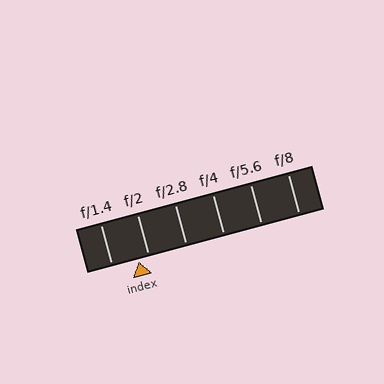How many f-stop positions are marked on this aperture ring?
There are 6 f-stop positions marked.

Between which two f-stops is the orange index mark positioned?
The index mark is between f/1.4 and f/2.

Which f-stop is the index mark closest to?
The index mark is closest to f/2.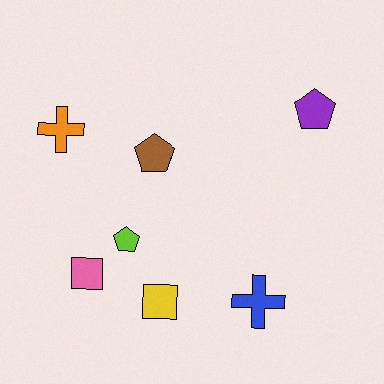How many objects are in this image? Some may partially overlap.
There are 7 objects.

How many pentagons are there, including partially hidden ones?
There are 3 pentagons.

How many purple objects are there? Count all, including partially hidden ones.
There is 1 purple object.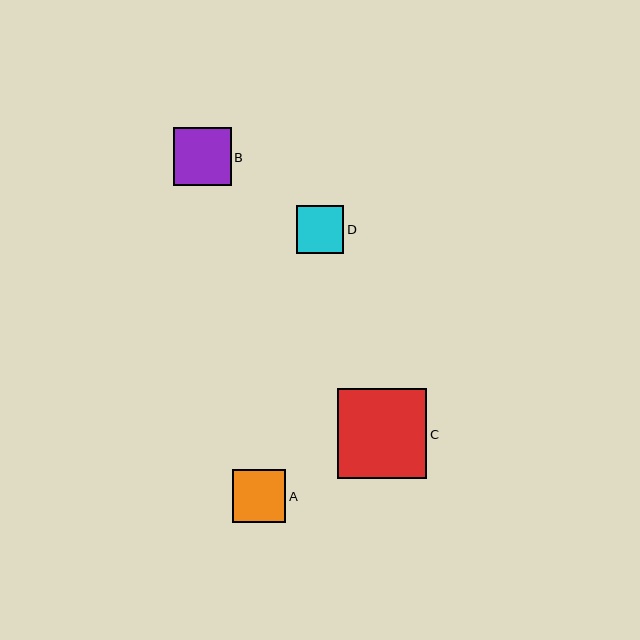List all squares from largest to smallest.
From largest to smallest: C, B, A, D.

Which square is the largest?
Square C is the largest with a size of approximately 89 pixels.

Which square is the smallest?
Square D is the smallest with a size of approximately 48 pixels.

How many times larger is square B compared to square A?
Square B is approximately 1.1 times the size of square A.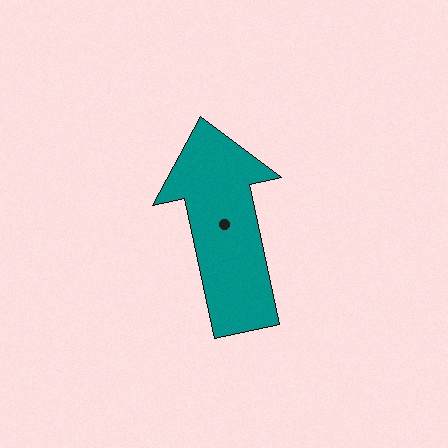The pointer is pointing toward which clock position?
Roughly 12 o'clock.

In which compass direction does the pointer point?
North.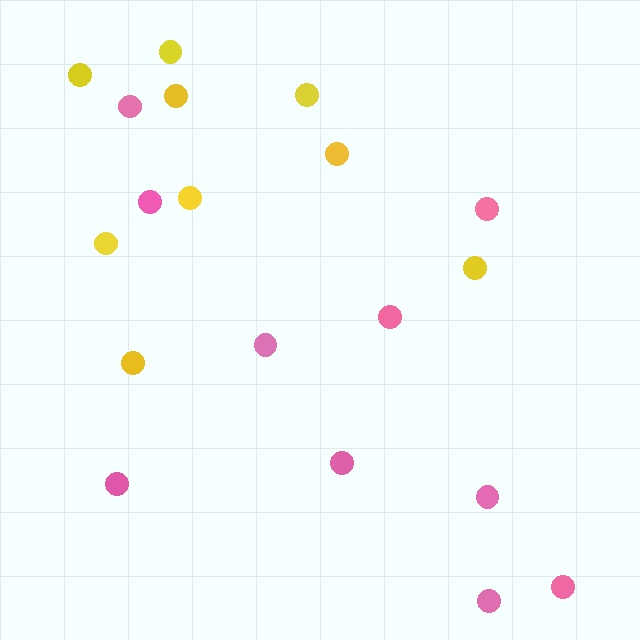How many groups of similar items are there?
There are 2 groups: one group of pink circles (10) and one group of yellow circles (9).